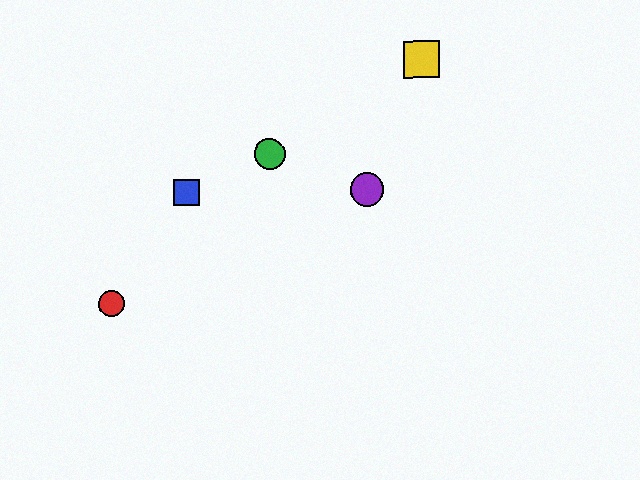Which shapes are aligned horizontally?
The blue square, the purple circle are aligned horizontally.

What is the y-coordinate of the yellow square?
The yellow square is at y≈59.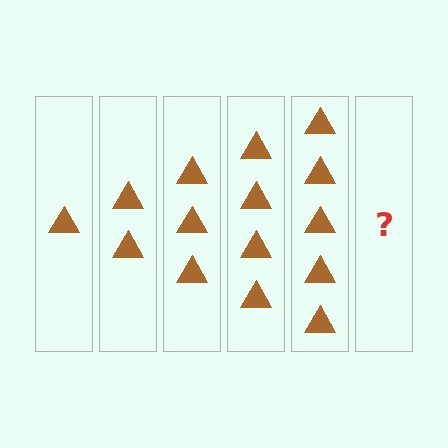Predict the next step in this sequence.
The next step is 6 triangles.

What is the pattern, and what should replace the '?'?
The pattern is that each step adds one more triangle. The '?' should be 6 triangles.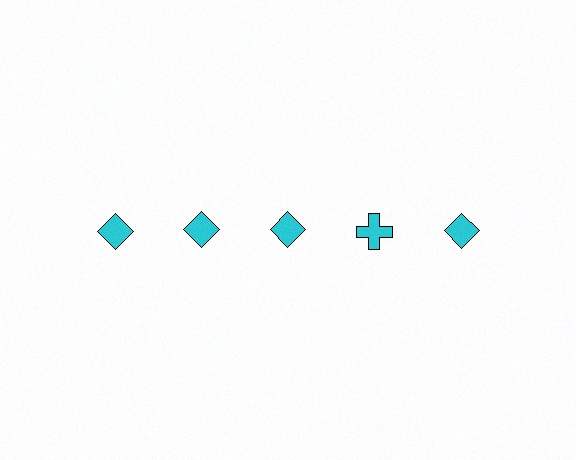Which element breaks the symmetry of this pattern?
The cyan cross in the top row, second from right column breaks the symmetry. All other shapes are cyan diamonds.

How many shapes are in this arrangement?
There are 5 shapes arranged in a grid pattern.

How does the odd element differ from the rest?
It has a different shape: cross instead of diamond.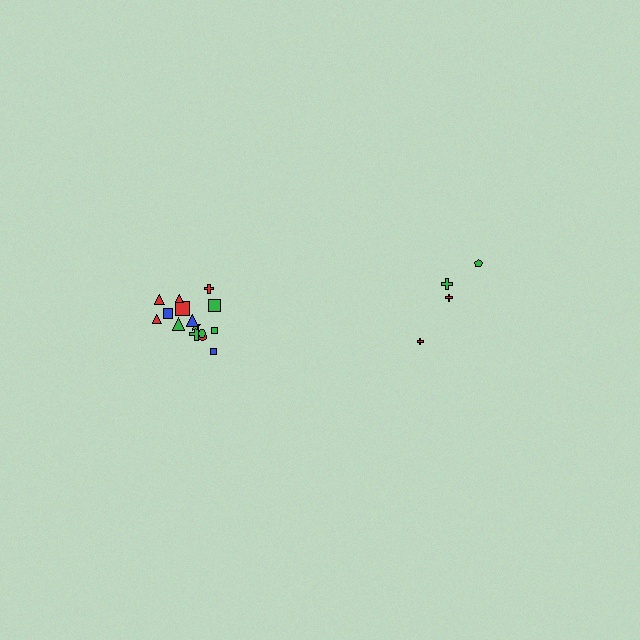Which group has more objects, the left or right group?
The left group.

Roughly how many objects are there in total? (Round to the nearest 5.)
Roughly 20 objects in total.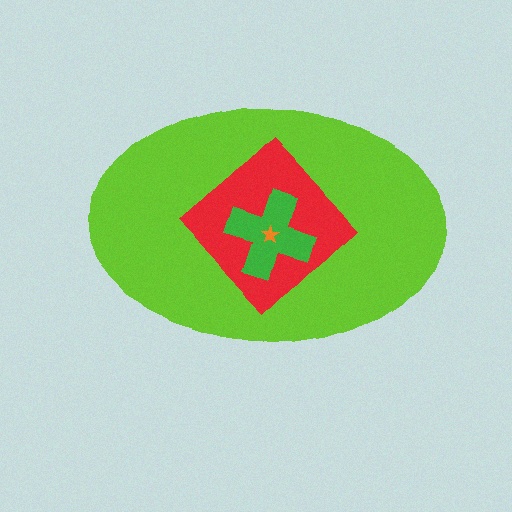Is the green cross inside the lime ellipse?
Yes.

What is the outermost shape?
The lime ellipse.